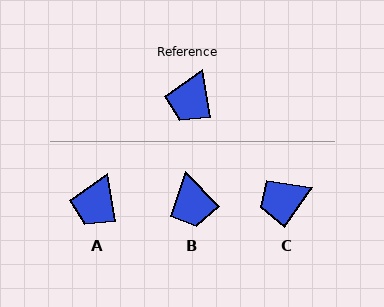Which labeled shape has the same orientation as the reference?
A.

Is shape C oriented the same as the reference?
No, it is off by about 45 degrees.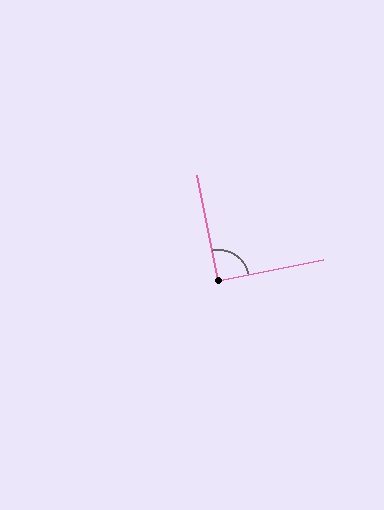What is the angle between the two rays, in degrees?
Approximately 90 degrees.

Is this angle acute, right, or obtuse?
It is approximately a right angle.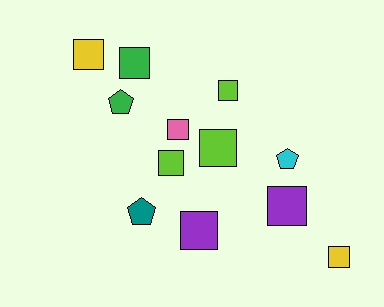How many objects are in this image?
There are 12 objects.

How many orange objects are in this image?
There are no orange objects.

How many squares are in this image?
There are 9 squares.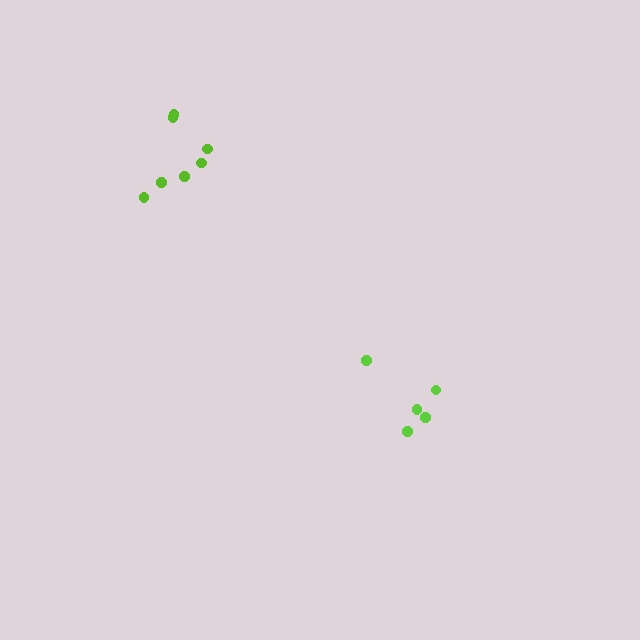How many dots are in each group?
Group 1: 7 dots, Group 2: 5 dots (12 total).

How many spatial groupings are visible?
There are 2 spatial groupings.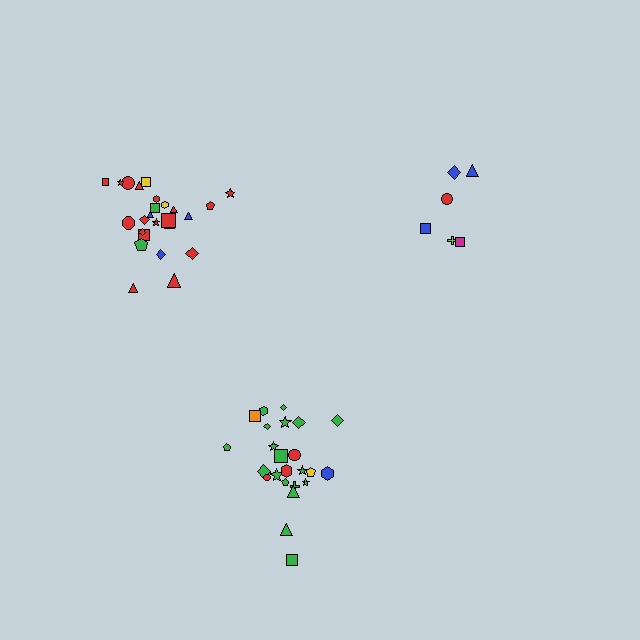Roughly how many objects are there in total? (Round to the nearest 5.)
Roughly 55 objects in total.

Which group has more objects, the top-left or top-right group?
The top-left group.